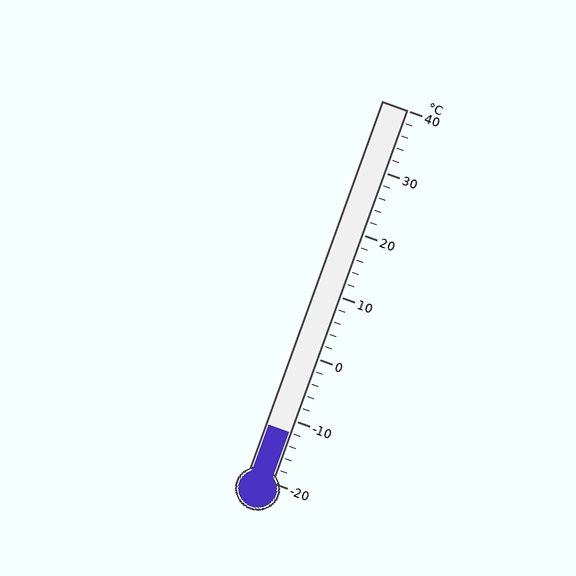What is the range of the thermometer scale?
The thermometer scale ranges from -20°C to 40°C.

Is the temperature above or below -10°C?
The temperature is below -10°C.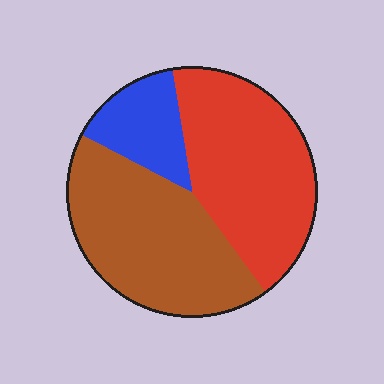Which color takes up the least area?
Blue, at roughly 15%.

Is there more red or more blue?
Red.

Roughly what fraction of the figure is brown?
Brown covers 43% of the figure.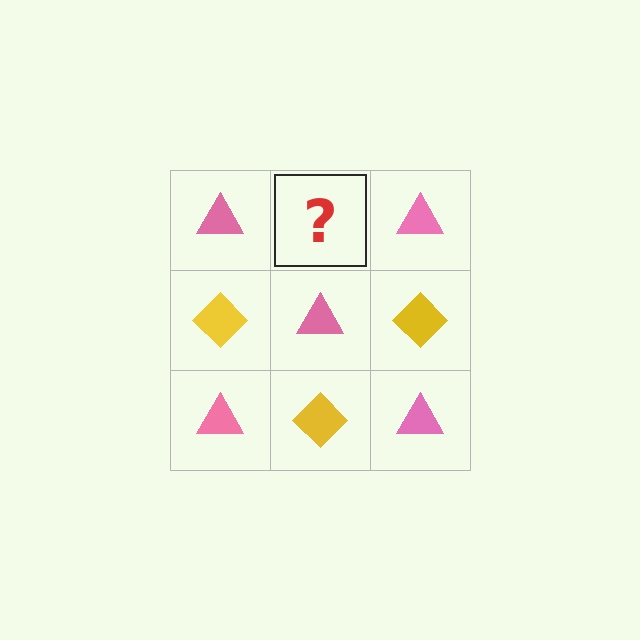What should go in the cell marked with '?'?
The missing cell should contain a yellow diamond.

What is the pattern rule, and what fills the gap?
The rule is that it alternates pink triangle and yellow diamond in a checkerboard pattern. The gap should be filled with a yellow diamond.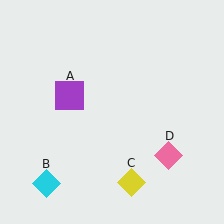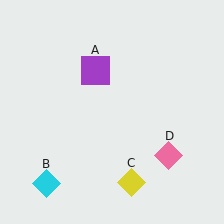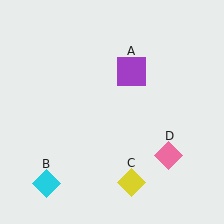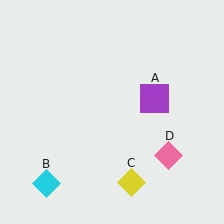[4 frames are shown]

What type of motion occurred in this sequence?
The purple square (object A) rotated clockwise around the center of the scene.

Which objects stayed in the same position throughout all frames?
Cyan diamond (object B) and yellow diamond (object C) and pink diamond (object D) remained stationary.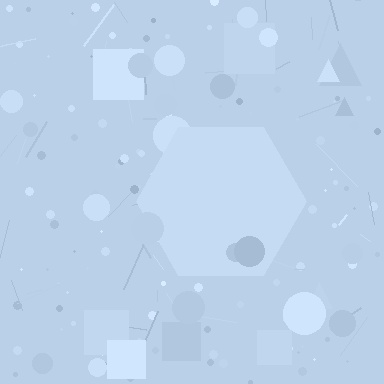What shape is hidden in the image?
A hexagon is hidden in the image.